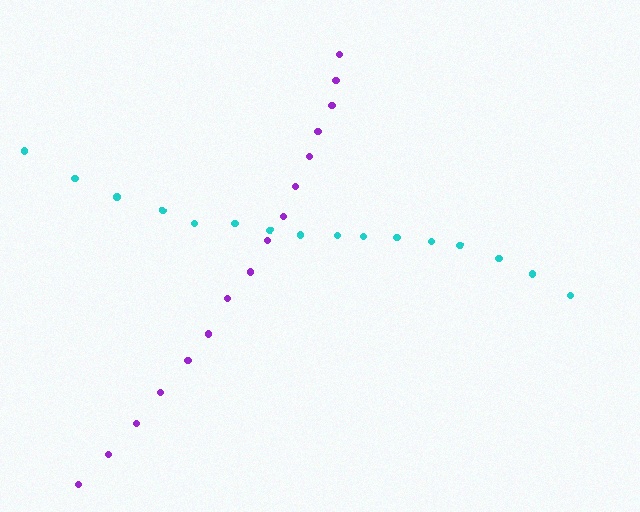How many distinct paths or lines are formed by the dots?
There are 2 distinct paths.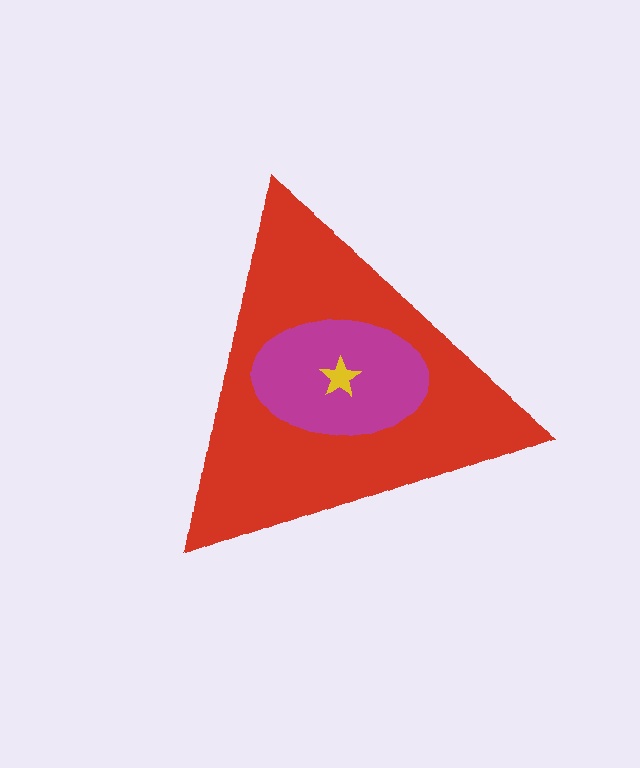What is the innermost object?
The yellow star.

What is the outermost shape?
The red triangle.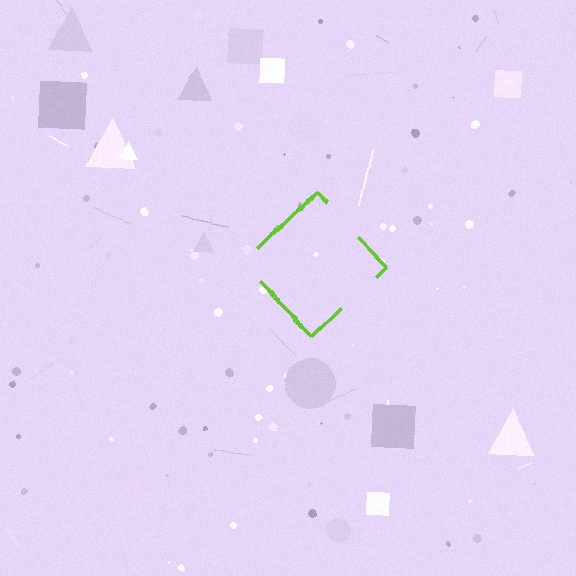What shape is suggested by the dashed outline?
The dashed outline suggests a diamond.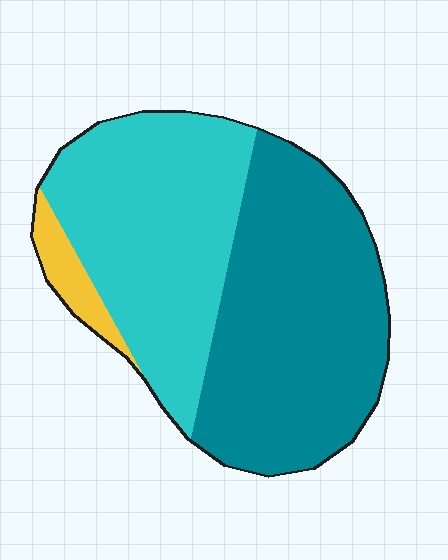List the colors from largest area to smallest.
From largest to smallest: teal, cyan, yellow.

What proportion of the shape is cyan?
Cyan covers around 45% of the shape.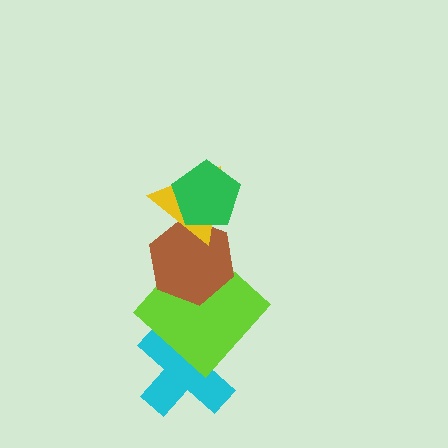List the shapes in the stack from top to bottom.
From top to bottom: the green pentagon, the yellow triangle, the brown hexagon, the lime diamond, the cyan cross.